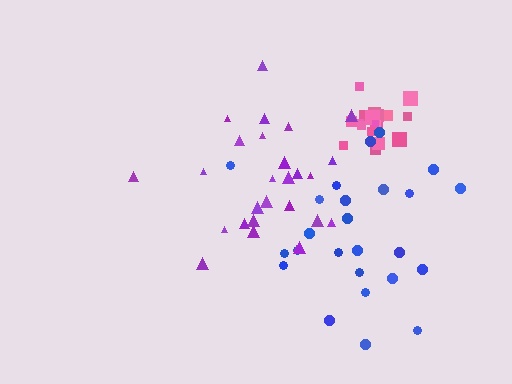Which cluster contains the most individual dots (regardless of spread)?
Purple (27).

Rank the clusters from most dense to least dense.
pink, purple, blue.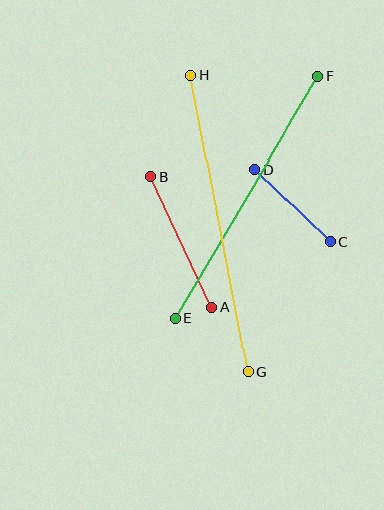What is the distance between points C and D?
The distance is approximately 105 pixels.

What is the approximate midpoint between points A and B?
The midpoint is at approximately (181, 242) pixels.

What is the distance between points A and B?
The distance is approximately 144 pixels.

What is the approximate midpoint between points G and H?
The midpoint is at approximately (219, 224) pixels.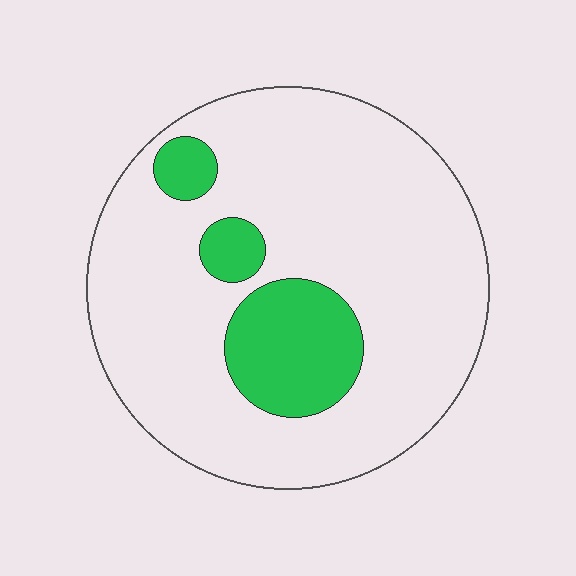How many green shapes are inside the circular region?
3.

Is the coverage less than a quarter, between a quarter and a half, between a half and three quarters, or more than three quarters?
Less than a quarter.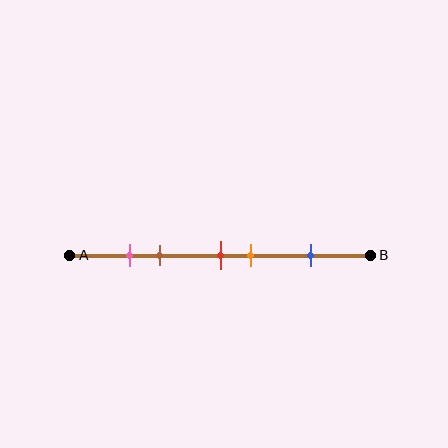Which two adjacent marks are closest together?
The pink and brown marks are the closest adjacent pair.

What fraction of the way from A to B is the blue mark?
The blue mark is approximately 80% (0.8) of the way from A to B.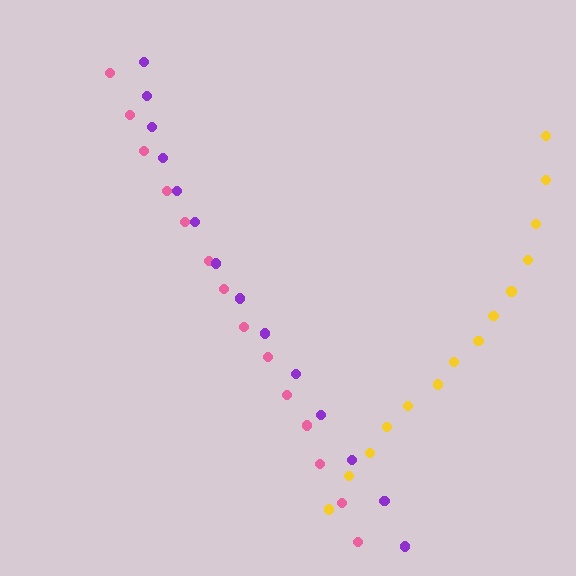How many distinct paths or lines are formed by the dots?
There are 3 distinct paths.